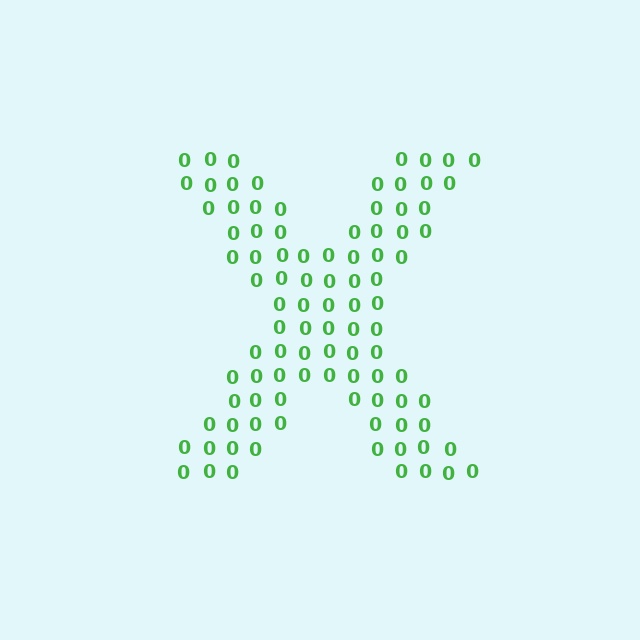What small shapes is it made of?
It is made of small digit 0's.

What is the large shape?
The large shape is the letter X.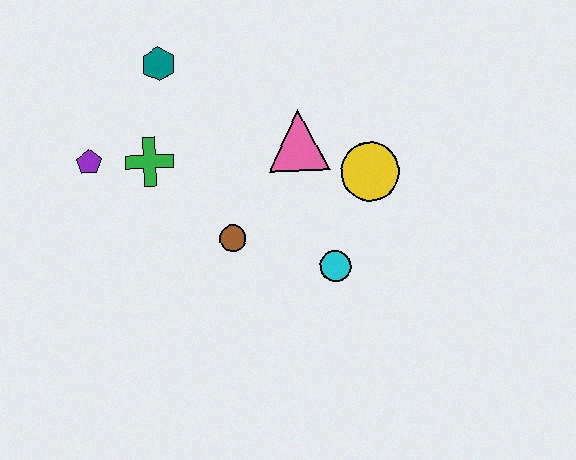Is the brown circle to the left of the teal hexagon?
No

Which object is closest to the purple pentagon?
The green cross is closest to the purple pentagon.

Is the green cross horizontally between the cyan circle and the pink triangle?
No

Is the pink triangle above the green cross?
Yes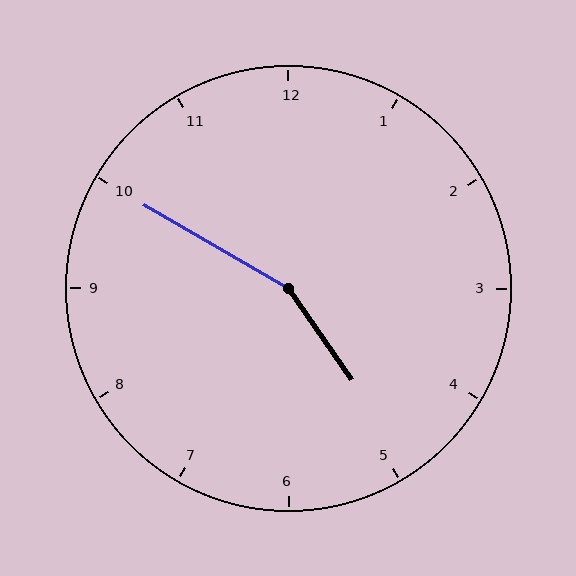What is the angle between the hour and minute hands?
Approximately 155 degrees.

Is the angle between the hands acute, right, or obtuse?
It is obtuse.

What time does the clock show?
4:50.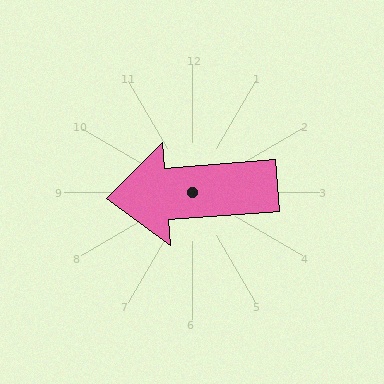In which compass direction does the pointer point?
West.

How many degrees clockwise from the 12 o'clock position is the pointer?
Approximately 266 degrees.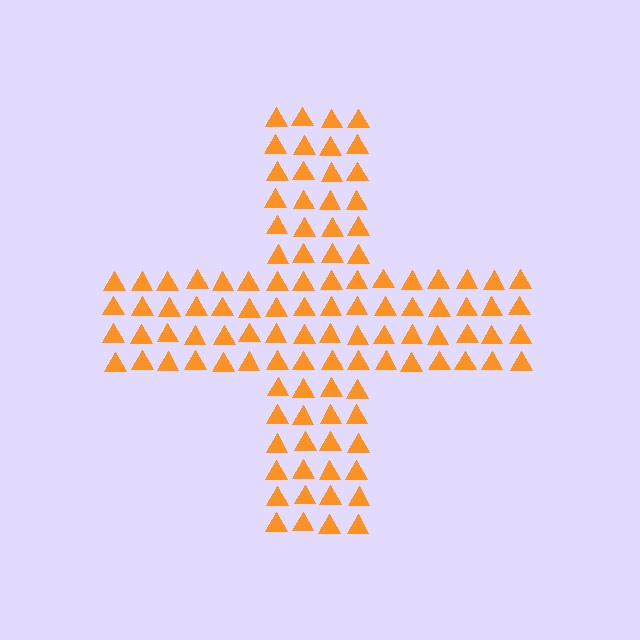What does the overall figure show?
The overall figure shows a cross.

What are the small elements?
The small elements are triangles.